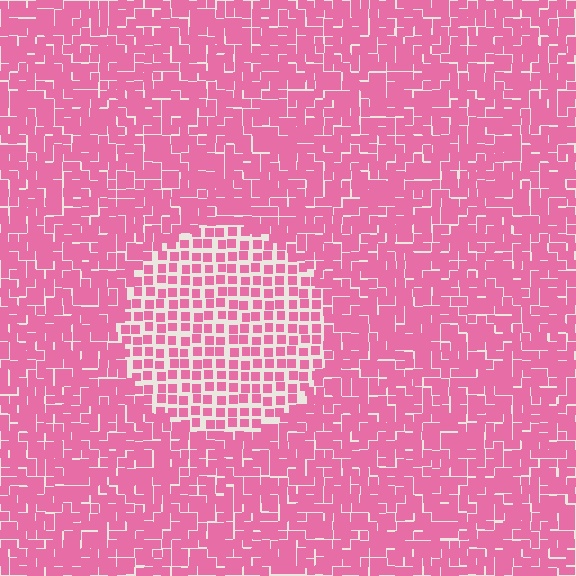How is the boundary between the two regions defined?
The boundary is defined by a change in element density (approximately 1.8x ratio). All elements are the same color, size, and shape.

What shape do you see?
I see a circle.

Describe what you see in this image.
The image contains small pink elements arranged at two different densities. A circle-shaped region is visible where the elements are less densely packed than the surrounding area.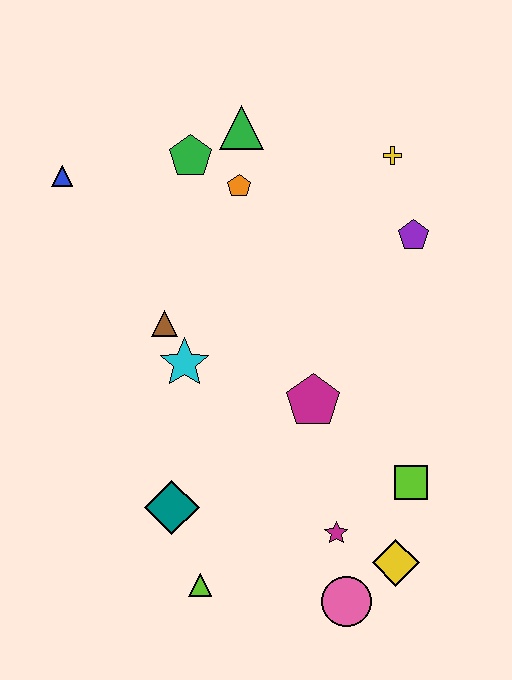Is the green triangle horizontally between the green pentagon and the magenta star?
Yes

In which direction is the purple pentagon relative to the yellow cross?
The purple pentagon is below the yellow cross.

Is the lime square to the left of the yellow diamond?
No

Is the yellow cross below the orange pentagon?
No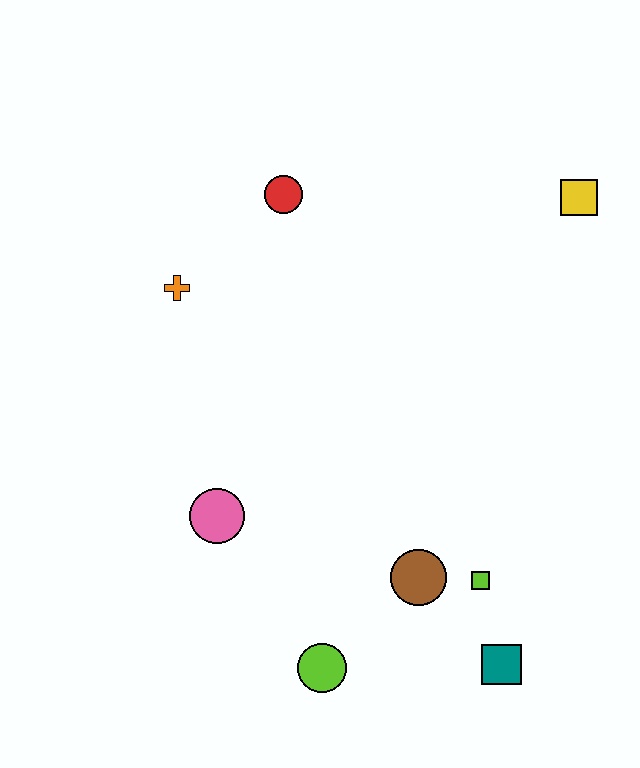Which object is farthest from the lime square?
The red circle is farthest from the lime square.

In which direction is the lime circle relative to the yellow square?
The lime circle is below the yellow square.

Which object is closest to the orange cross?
The red circle is closest to the orange cross.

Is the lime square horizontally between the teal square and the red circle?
Yes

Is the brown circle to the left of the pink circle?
No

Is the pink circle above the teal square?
Yes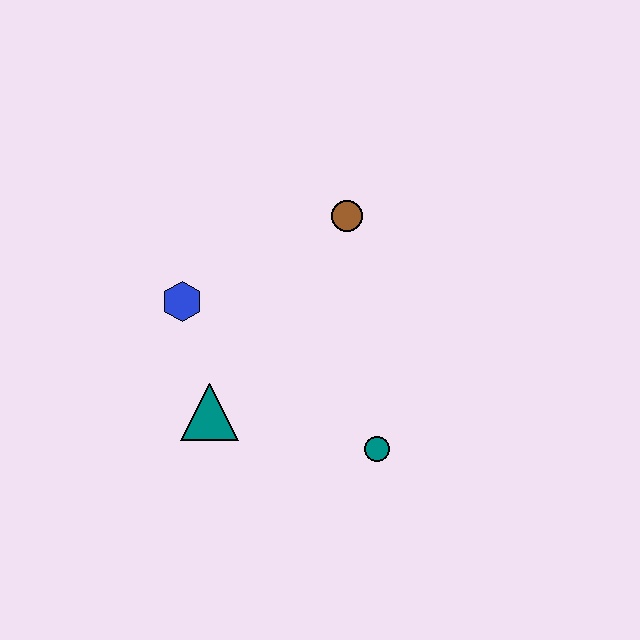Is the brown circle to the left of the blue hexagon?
No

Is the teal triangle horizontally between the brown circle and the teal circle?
No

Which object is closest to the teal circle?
The teal triangle is closest to the teal circle.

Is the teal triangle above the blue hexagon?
No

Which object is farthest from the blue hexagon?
The teal circle is farthest from the blue hexagon.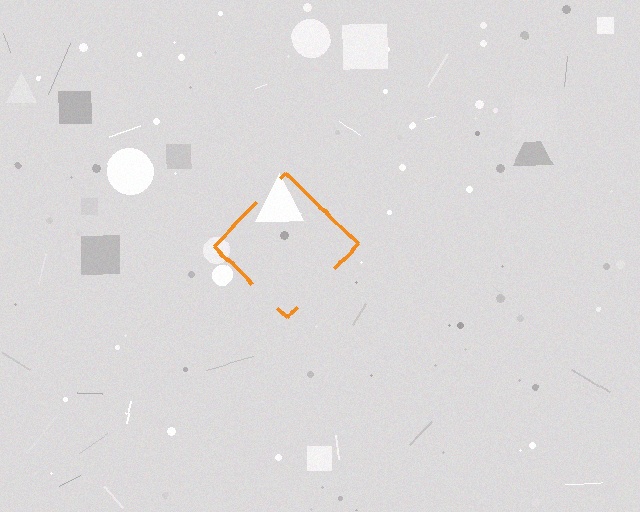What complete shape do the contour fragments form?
The contour fragments form a diamond.